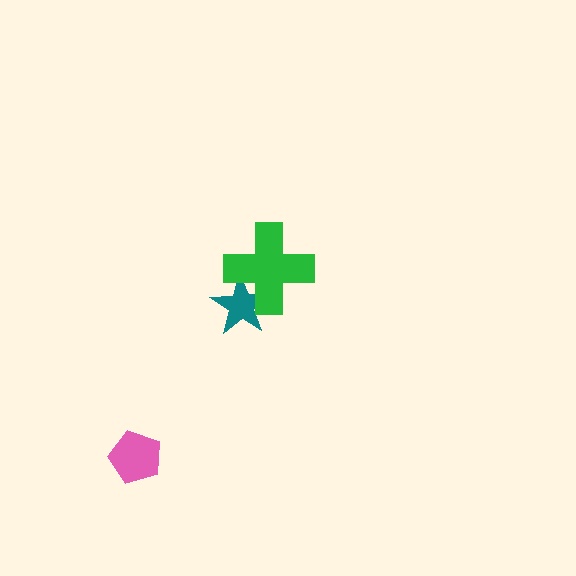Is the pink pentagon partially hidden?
No, no other shape covers it.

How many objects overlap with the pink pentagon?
0 objects overlap with the pink pentagon.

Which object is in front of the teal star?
The green cross is in front of the teal star.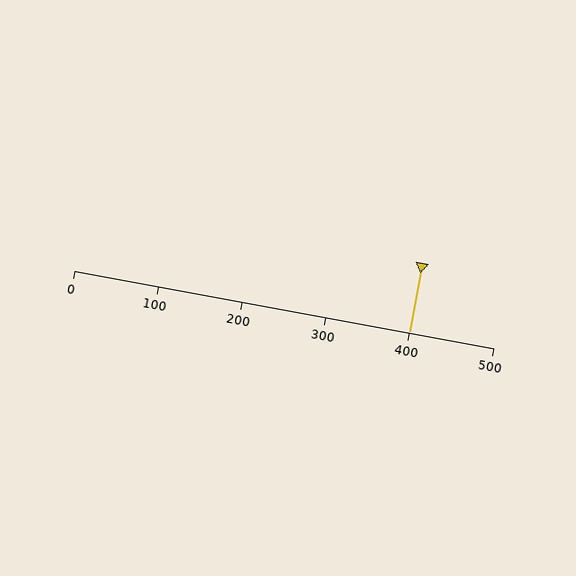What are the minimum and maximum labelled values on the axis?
The axis runs from 0 to 500.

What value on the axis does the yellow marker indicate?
The marker indicates approximately 400.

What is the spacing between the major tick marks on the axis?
The major ticks are spaced 100 apart.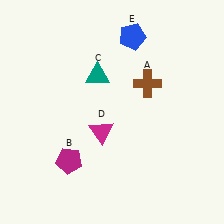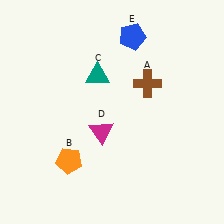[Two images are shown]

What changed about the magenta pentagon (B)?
In Image 1, B is magenta. In Image 2, it changed to orange.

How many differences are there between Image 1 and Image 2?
There is 1 difference between the two images.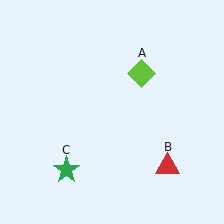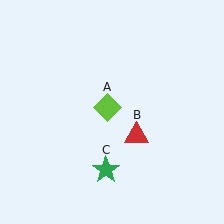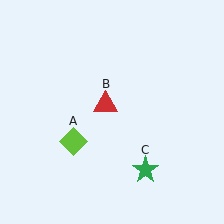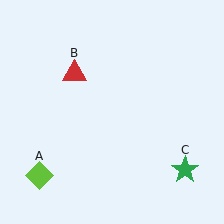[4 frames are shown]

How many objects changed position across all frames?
3 objects changed position: lime diamond (object A), red triangle (object B), green star (object C).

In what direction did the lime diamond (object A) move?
The lime diamond (object A) moved down and to the left.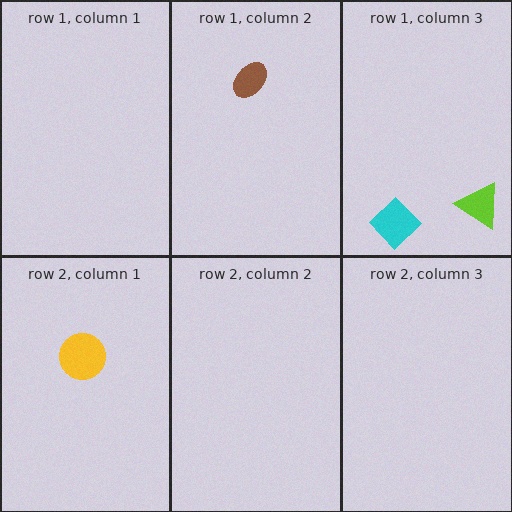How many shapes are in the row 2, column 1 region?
1.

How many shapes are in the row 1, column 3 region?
2.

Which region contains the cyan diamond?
The row 1, column 3 region.